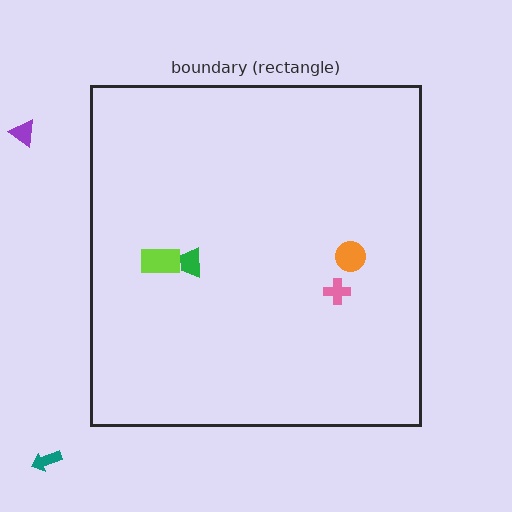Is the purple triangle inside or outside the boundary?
Outside.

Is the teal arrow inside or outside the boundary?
Outside.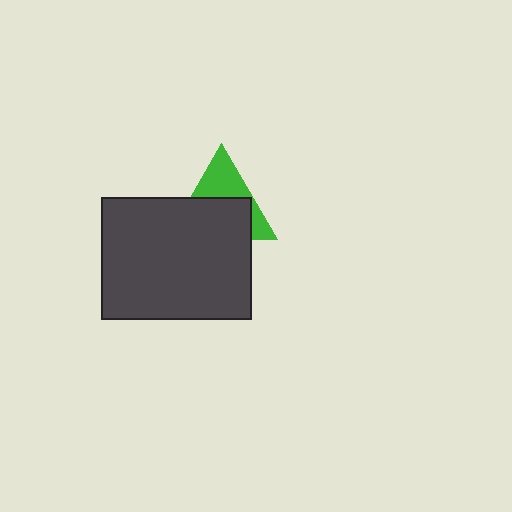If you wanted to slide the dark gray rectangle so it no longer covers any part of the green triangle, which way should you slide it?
Slide it down — that is the most direct way to separate the two shapes.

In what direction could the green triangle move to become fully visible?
The green triangle could move up. That would shift it out from behind the dark gray rectangle entirely.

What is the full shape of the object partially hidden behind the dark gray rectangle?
The partially hidden object is a green triangle.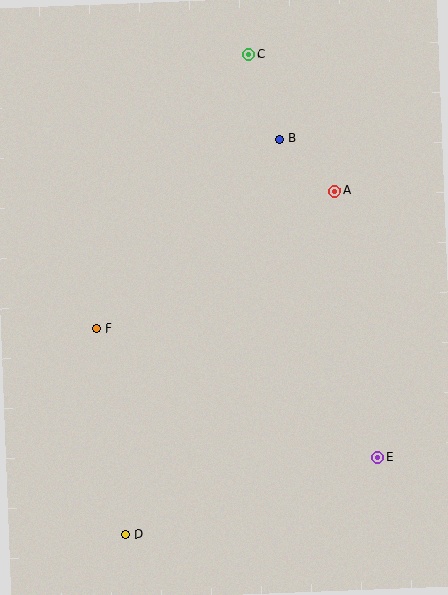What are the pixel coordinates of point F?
Point F is at (97, 329).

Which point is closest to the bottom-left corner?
Point D is closest to the bottom-left corner.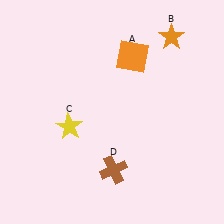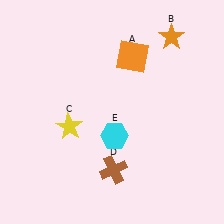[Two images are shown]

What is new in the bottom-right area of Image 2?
A cyan hexagon (E) was added in the bottom-right area of Image 2.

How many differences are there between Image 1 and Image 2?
There is 1 difference between the two images.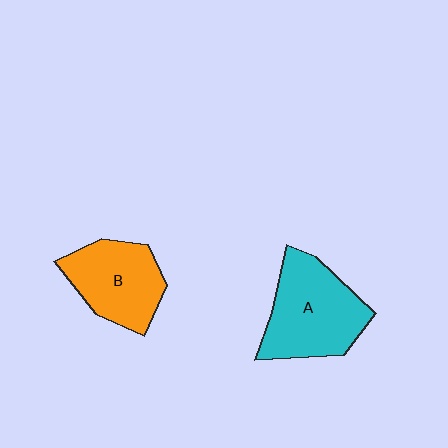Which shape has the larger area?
Shape A (cyan).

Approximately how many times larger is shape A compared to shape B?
Approximately 1.2 times.